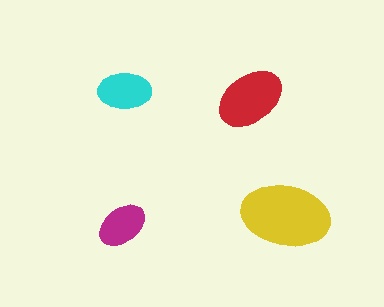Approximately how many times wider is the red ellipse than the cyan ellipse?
About 1.5 times wider.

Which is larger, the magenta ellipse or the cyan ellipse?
The cyan one.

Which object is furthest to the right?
The yellow ellipse is rightmost.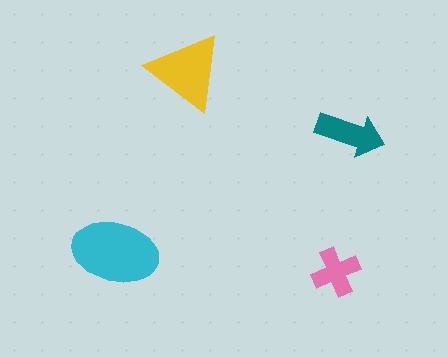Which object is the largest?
The cyan ellipse.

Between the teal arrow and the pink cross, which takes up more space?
The teal arrow.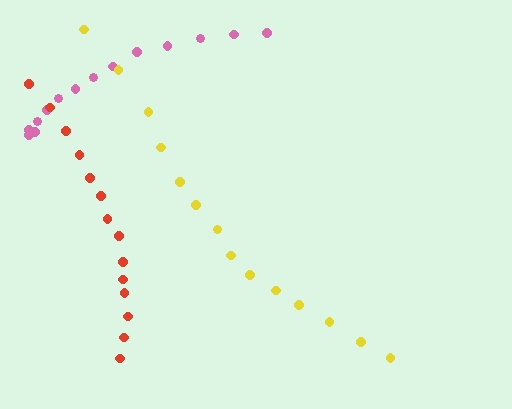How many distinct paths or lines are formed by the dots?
There are 3 distinct paths.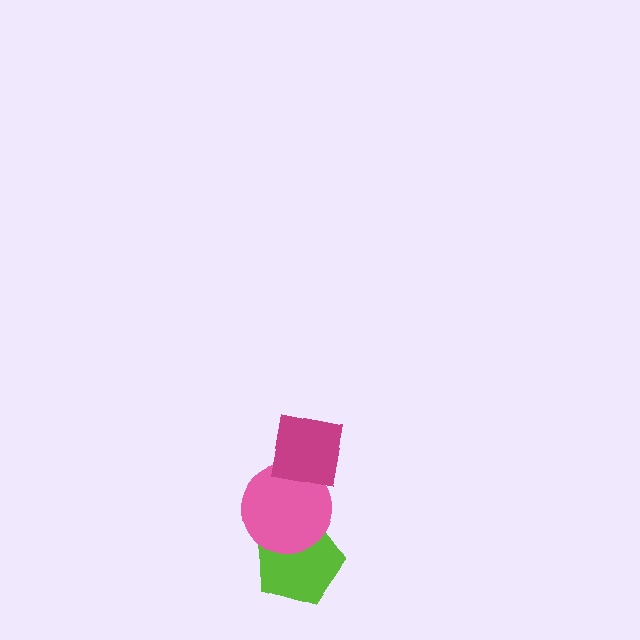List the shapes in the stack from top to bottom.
From top to bottom: the magenta square, the pink circle, the lime pentagon.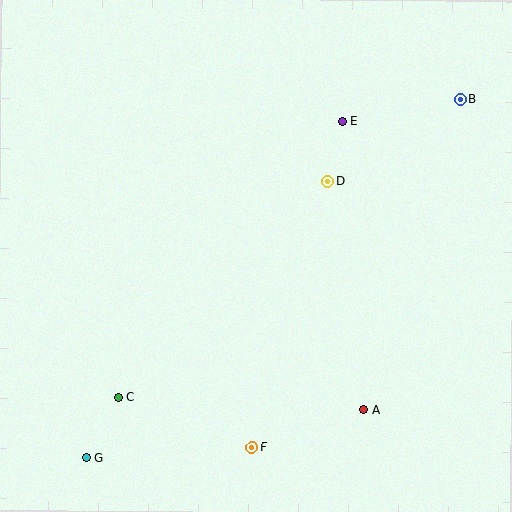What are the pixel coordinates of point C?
Point C is at (118, 397).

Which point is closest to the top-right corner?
Point B is closest to the top-right corner.